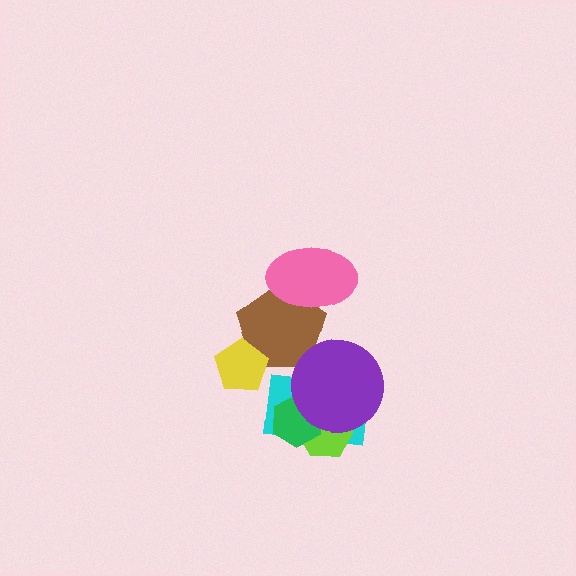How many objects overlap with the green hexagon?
3 objects overlap with the green hexagon.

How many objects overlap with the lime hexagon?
3 objects overlap with the lime hexagon.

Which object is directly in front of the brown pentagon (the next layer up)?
The yellow pentagon is directly in front of the brown pentagon.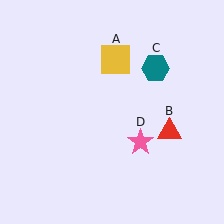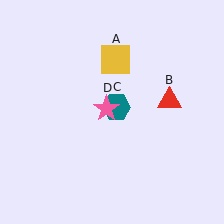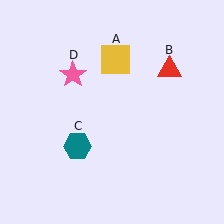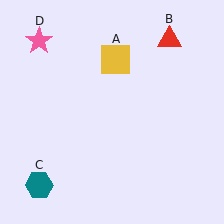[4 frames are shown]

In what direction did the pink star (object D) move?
The pink star (object D) moved up and to the left.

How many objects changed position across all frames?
3 objects changed position: red triangle (object B), teal hexagon (object C), pink star (object D).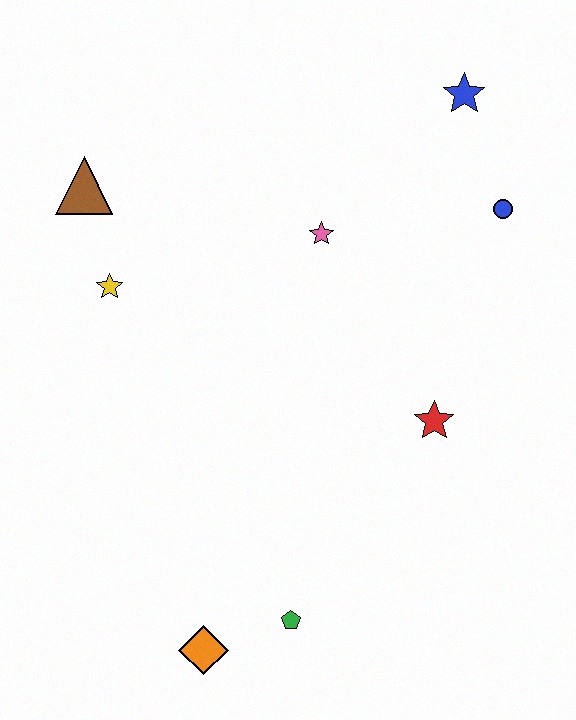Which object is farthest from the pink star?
The orange diamond is farthest from the pink star.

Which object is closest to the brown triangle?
The yellow star is closest to the brown triangle.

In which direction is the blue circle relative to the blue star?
The blue circle is below the blue star.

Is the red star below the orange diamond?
No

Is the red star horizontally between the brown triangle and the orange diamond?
No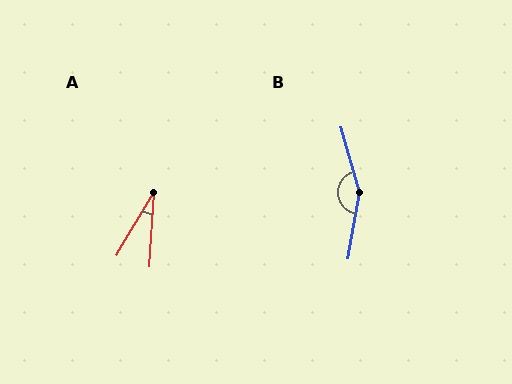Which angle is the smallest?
A, at approximately 27 degrees.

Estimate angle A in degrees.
Approximately 27 degrees.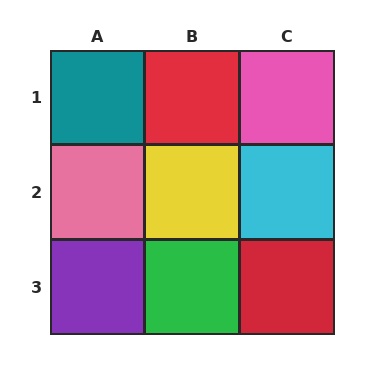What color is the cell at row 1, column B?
Red.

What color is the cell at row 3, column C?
Red.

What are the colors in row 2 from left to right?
Pink, yellow, cyan.